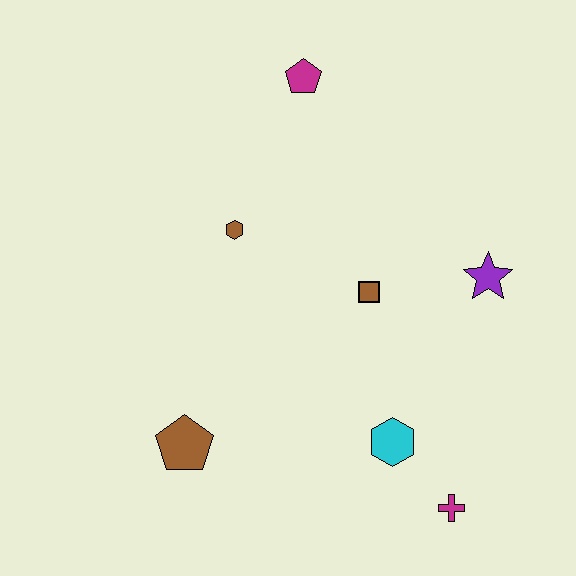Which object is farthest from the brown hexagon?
The magenta cross is farthest from the brown hexagon.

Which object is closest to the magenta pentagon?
The brown hexagon is closest to the magenta pentagon.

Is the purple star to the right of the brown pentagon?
Yes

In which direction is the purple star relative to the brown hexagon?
The purple star is to the right of the brown hexagon.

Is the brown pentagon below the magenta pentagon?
Yes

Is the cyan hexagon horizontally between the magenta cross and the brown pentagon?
Yes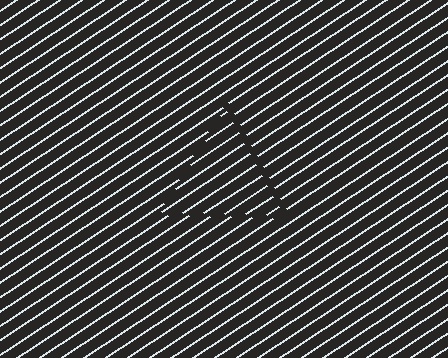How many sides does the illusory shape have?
3 sides — the line-ends trace a triangle.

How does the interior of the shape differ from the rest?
The interior of the shape contains the same grating, shifted by half a period — the contour is defined by the phase discontinuity where line-ends from the inner and outer gratings abut.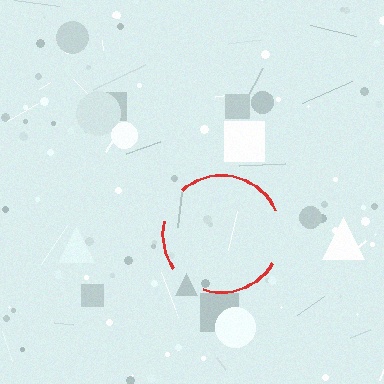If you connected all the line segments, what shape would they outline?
They would outline a circle.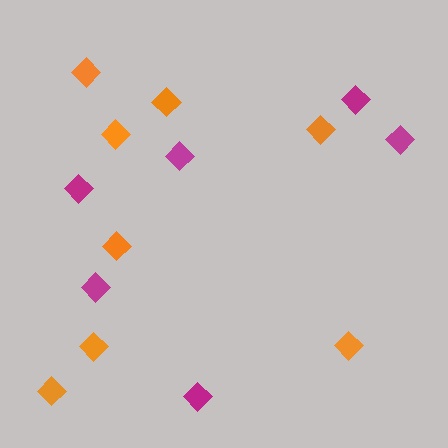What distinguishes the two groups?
There are 2 groups: one group of orange diamonds (8) and one group of magenta diamonds (6).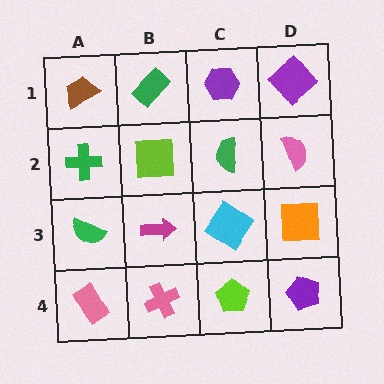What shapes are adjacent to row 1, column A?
A green cross (row 2, column A), a green rectangle (row 1, column B).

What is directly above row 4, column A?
A green semicircle.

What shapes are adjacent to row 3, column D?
A pink semicircle (row 2, column D), a purple pentagon (row 4, column D), a cyan diamond (row 3, column C).